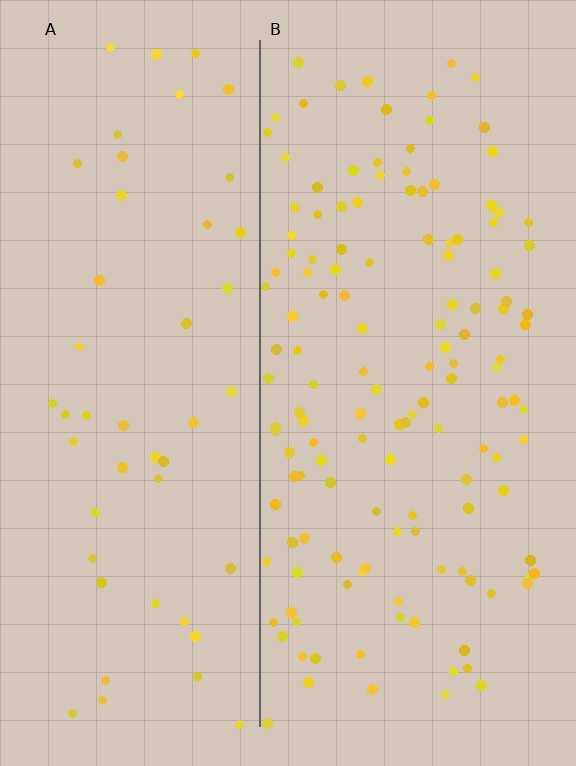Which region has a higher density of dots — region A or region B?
B (the right).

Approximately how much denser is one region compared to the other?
Approximately 2.8× — region B over region A.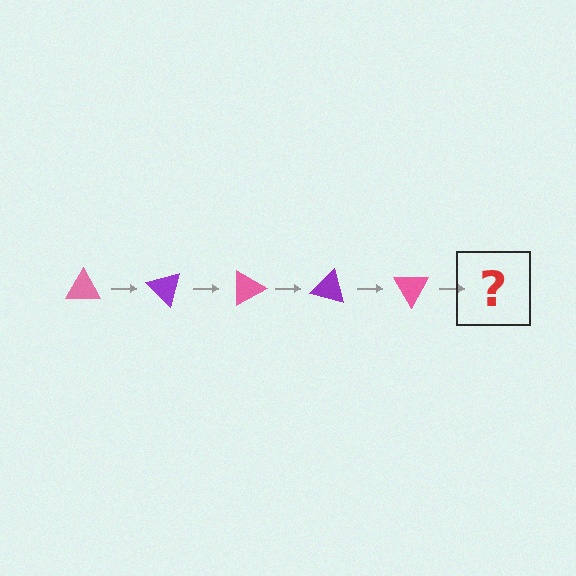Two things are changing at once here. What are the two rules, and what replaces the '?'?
The two rules are that it rotates 45 degrees each step and the color cycles through pink and purple. The '?' should be a purple triangle, rotated 225 degrees from the start.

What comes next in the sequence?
The next element should be a purple triangle, rotated 225 degrees from the start.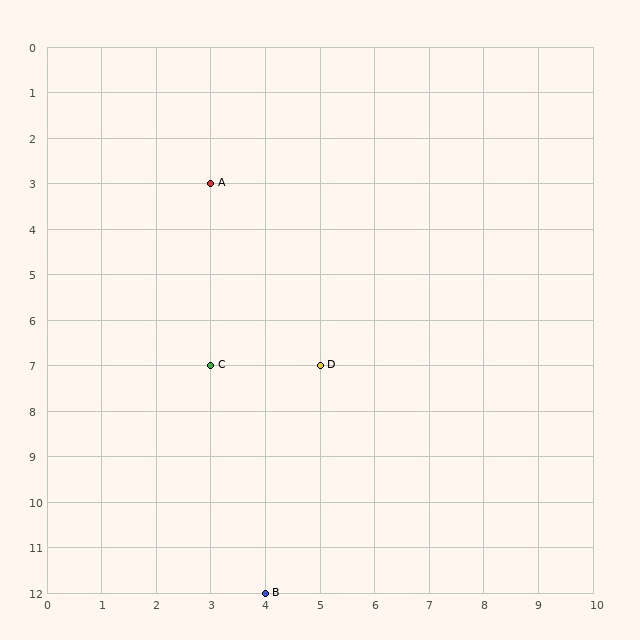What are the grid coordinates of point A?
Point A is at grid coordinates (3, 3).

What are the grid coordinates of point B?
Point B is at grid coordinates (4, 12).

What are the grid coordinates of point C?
Point C is at grid coordinates (3, 7).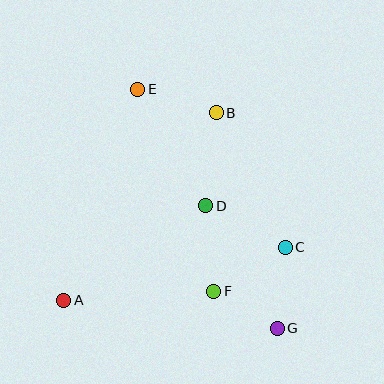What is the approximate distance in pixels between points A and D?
The distance between A and D is approximately 171 pixels.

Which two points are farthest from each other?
Points E and G are farthest from each other.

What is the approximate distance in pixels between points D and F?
The distance between D and F is approximately 85 pixels.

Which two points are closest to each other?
Points F and G are closest to each other.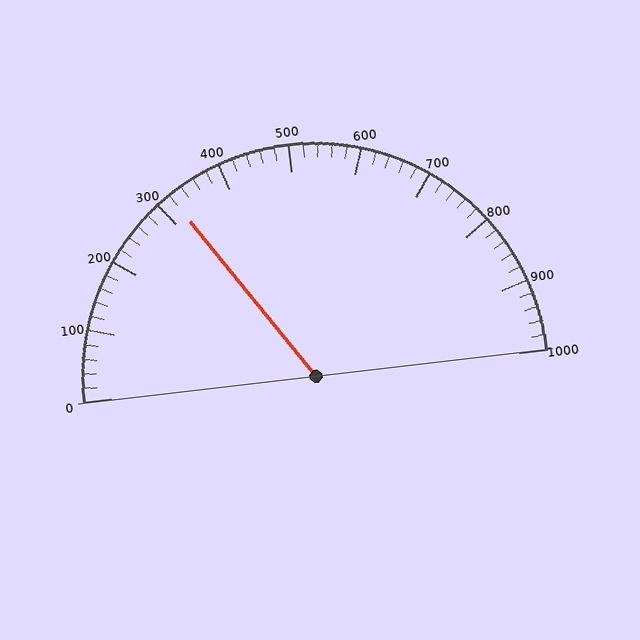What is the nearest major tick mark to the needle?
The nearest major tick mark is 300.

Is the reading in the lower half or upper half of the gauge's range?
The reading is in the lower half of the range (0 to 1000).